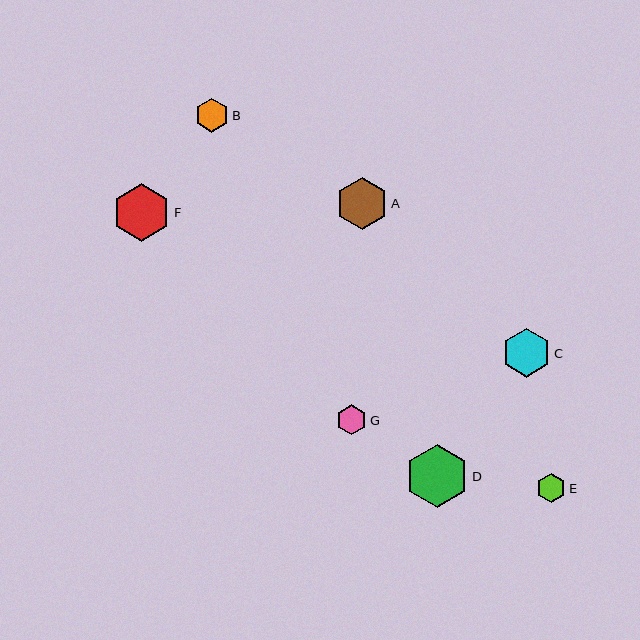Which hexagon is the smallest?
Hexagon E is the smallest with a size of approximately 29 pixels.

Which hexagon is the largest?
Hexagon D is the largest with a size of approximately 63 pixels.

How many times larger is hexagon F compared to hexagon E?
Hexagon F is approximately 2.0 times the size of hexagon E.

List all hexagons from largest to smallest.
From largest to smallest: D, F, A, C, B, G, E.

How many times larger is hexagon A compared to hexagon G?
Hexagon A is approximately 1.7 times the size of hexagon G.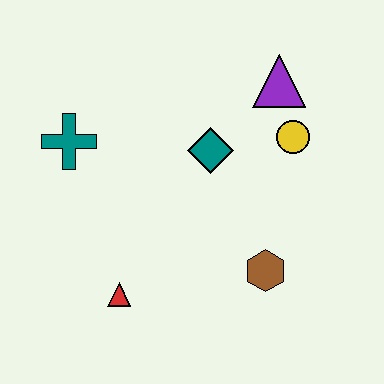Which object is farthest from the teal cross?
The brown hexagon is farthest from the teal cross.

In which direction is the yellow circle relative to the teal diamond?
The yellow circle is to the right of the teal diamond.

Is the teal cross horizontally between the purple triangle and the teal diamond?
No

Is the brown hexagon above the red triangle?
Yes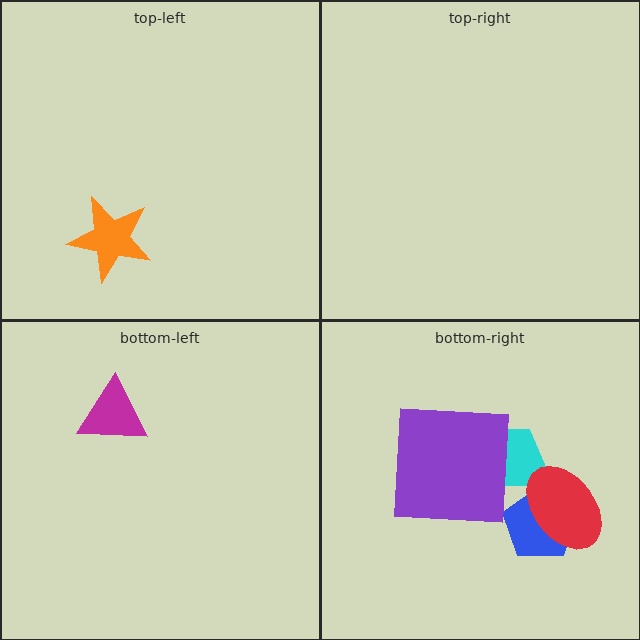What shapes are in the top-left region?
The orange star.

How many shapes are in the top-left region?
1.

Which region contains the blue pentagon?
The bottom-right region.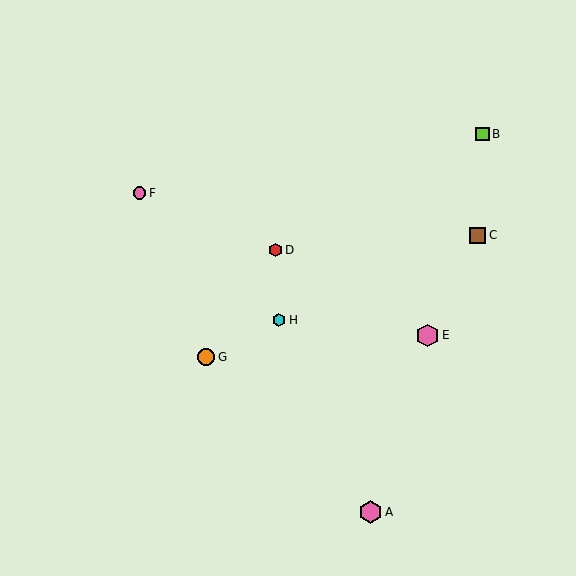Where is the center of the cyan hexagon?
The center of the cyan hexagon is at (279, 320).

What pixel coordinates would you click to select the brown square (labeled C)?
Click at (477, 235) to select the brown square C.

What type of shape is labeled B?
Shape B is a lime square.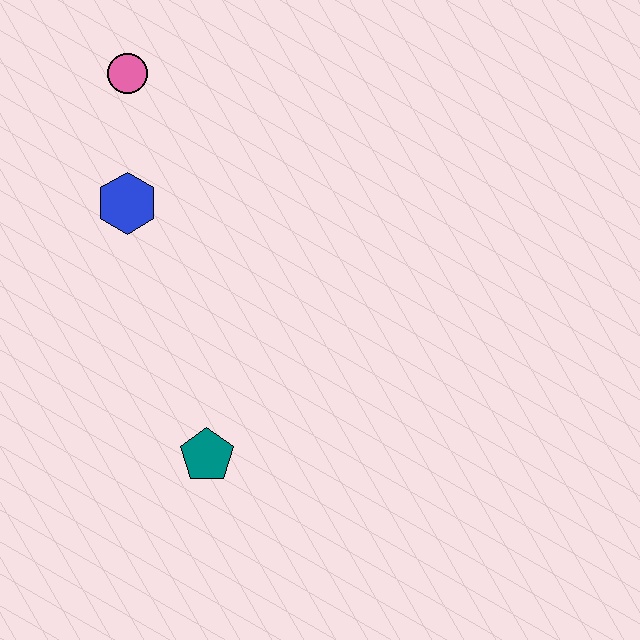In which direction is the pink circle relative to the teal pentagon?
The pink circle is above the teal pentagon.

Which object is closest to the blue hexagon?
The pink circle is closest to the blue hexagon.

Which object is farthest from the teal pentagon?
The pink circle is farthest from the teal pentagon.